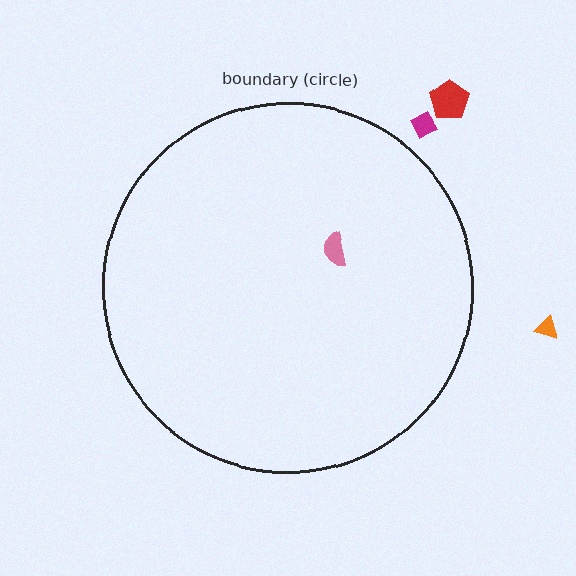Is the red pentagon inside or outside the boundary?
Outside.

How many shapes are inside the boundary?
1 inside, 3 outside.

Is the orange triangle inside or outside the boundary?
Outside.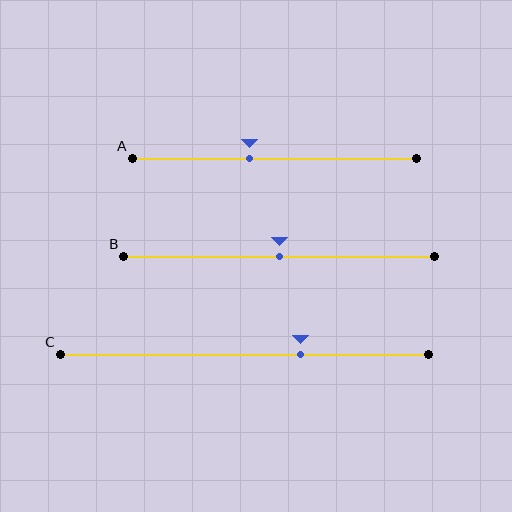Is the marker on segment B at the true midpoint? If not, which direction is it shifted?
Yes, the marker on segment B is at the true midpoint.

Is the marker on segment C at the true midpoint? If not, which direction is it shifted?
No, the marker on segment C is shifted to the right by about 15% of the segment length.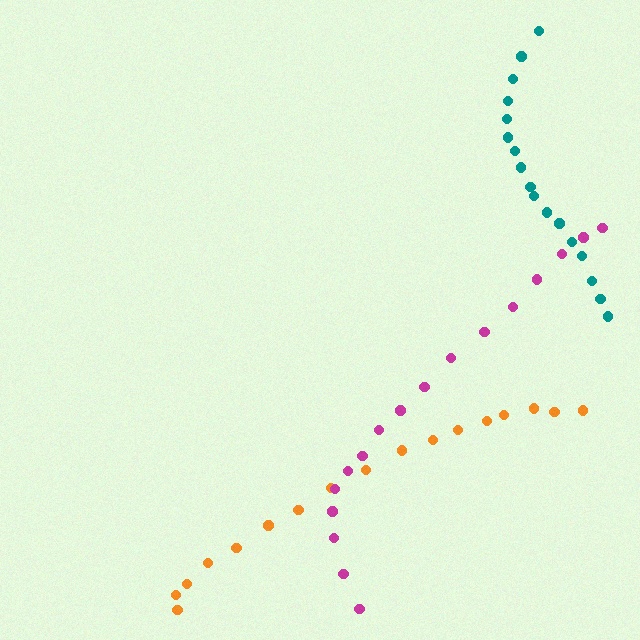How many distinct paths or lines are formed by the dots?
There are 3 distinct paths.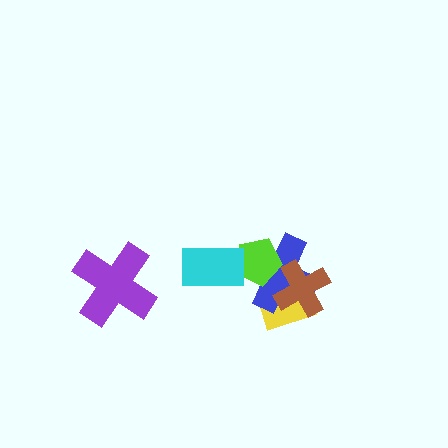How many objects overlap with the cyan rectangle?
1 object overlaps with the cyan rectangle.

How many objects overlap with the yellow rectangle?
2 objects overlap with the yellow rectangle.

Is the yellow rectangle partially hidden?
Yes, it is partially covered by another shape.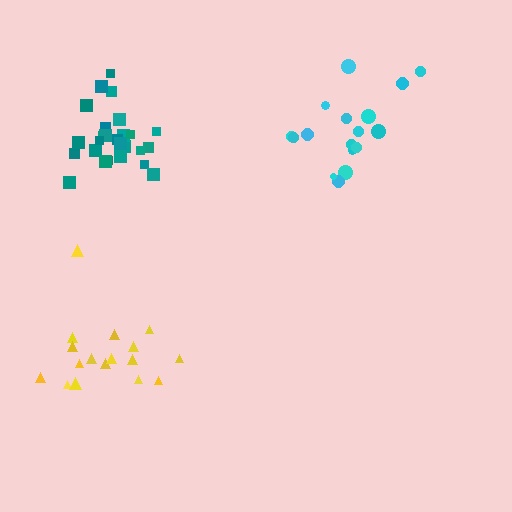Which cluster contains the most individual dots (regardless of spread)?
Teal (26).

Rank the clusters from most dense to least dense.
teal, yellow, cyan.